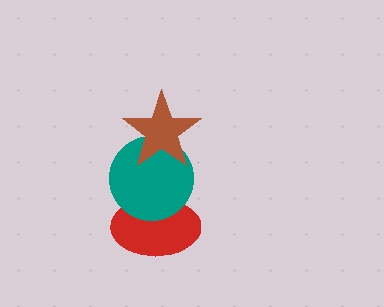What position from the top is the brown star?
The brown star is 1st from the top.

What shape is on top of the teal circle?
The brown star is on top of the teal circle.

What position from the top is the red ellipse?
The red ellipse is 3rd from the top.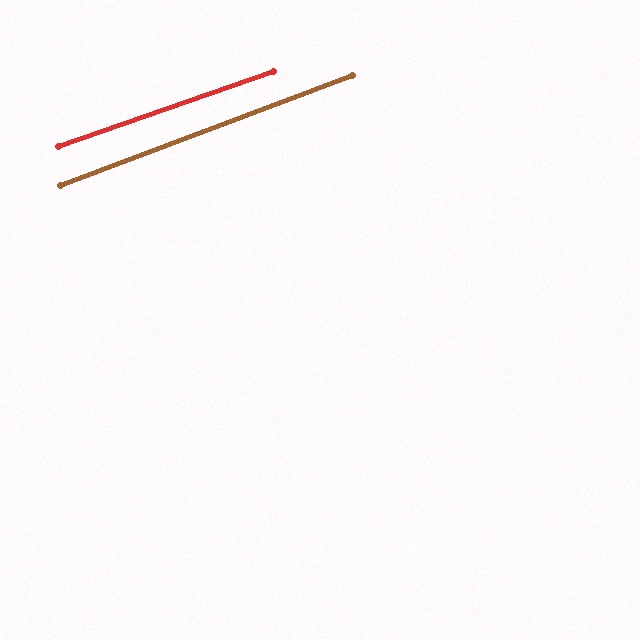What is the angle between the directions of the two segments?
Approximately 1 degree.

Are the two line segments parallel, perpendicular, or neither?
Parallel — their directions differ by only 1.5°.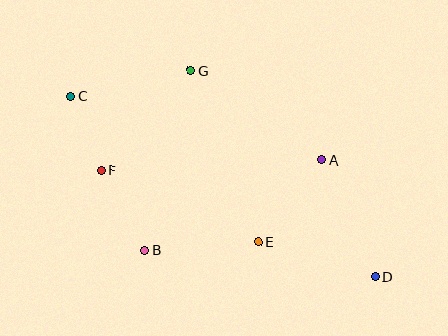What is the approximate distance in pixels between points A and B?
The distance between A and B is approximately 199 pixels.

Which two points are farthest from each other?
Points C and D are farthest from each other.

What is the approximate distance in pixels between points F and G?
The distance between F and G is approximately 135 pixels.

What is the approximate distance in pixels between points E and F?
The distance between E and F is approximately 172 pixels.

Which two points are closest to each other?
Points C and F are closest to each other.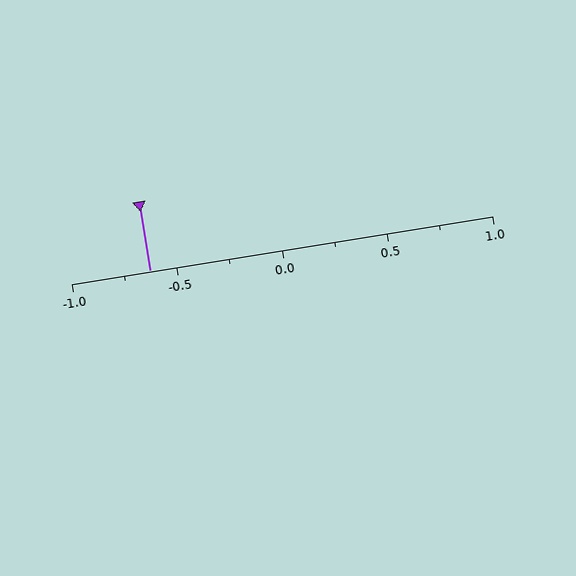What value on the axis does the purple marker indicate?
The marker indicates approximately -0.62.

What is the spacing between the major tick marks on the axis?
The major ticks are spaced 0.5 apart.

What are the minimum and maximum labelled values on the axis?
The axis runs from -1.0 to 1.0.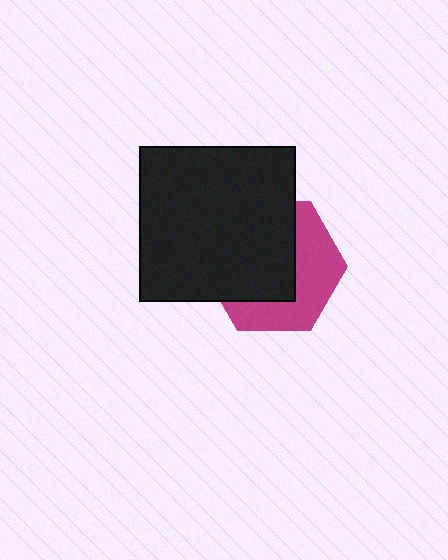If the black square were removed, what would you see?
You would see the complete magenta hexagon.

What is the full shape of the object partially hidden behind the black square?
The partially hidden object is a magenta hexagon.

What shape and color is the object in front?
The object in front is a black square.